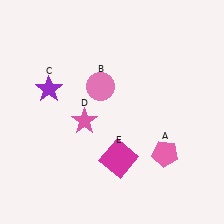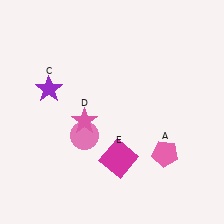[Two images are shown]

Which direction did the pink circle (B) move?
The pink circle (B) moved down.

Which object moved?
The pink circle (B) moved down.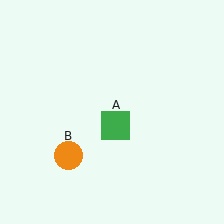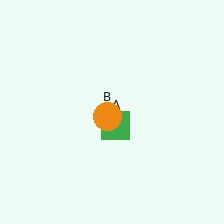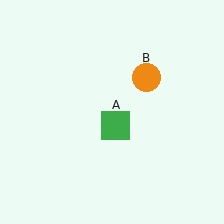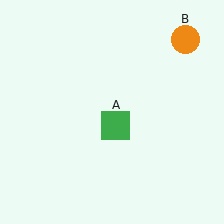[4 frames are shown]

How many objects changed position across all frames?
1 object changed position: orange circle (object B).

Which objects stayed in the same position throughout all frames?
Green square (object A) remained stationary.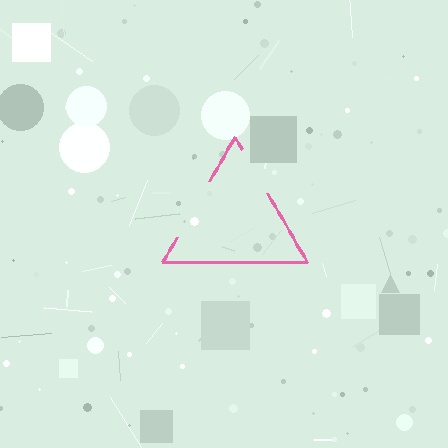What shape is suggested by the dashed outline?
The dashed outline suggests a triangle.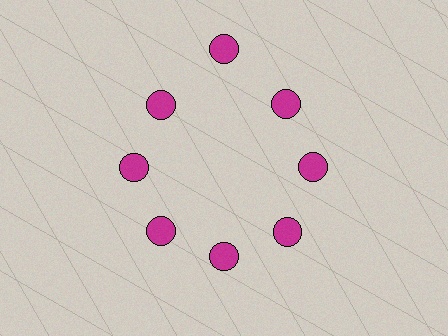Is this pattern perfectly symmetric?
No. The 8 magenta circles are arranged in a ring, but one element near the 12 o'clock position is pushed outward from the center, breaking the 8-fold rotational symmetry.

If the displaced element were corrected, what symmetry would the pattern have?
It would have 8-fold rotational symmetry — the pattern would map onto itself every 45 degrees.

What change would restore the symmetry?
The symmetry would be restored by moving it inward, back onto the ring so that all 8 circles sit at equal angles and equal distance from the center.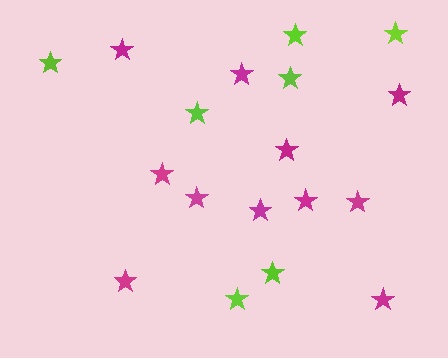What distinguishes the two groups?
There are 2 groups: one group of magenta stars (11) and one group of lime stars (7).